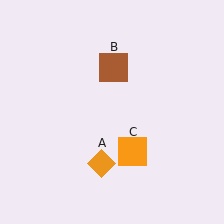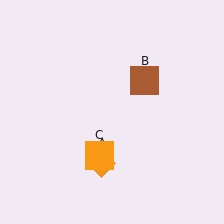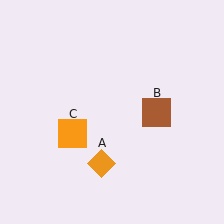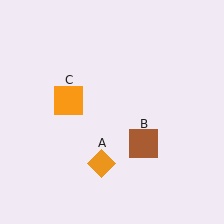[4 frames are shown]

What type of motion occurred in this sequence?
The brown square (object B), orange square (object C) rotated clockwise around the center of the scene.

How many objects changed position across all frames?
2 objects changed position: brown square (object B), orange square (object C).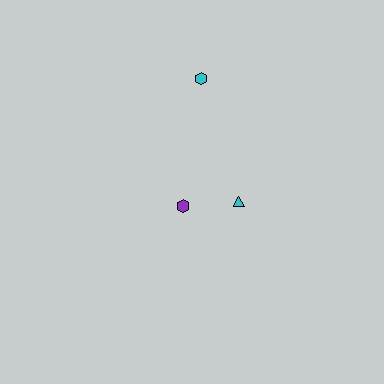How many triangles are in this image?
There is 1 triangle.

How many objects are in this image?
There are 3 objects.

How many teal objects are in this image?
There are no teal objects.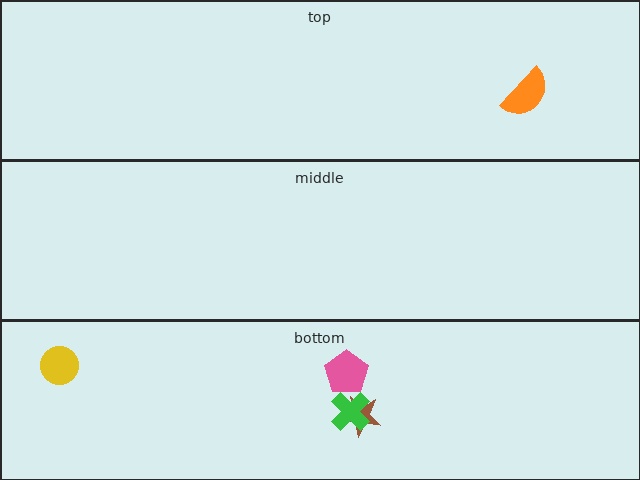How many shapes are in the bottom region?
4.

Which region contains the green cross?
The bottom region.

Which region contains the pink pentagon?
The bottom region.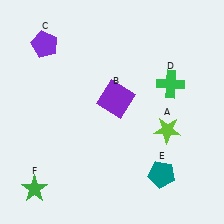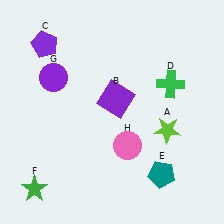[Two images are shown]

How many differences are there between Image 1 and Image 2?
There are 2 differences between the two images.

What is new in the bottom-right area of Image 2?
A pink circle (H) was added in the bottom-right area of Image 2.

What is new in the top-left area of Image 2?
A purple circle (G) was added in the top-left area of Image 2.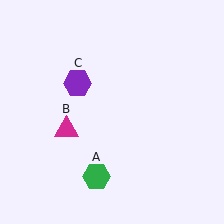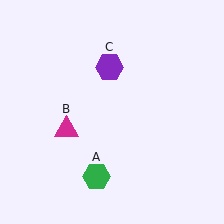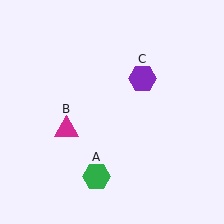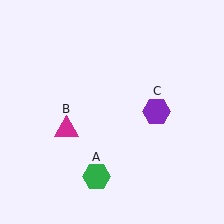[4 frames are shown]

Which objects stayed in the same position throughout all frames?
Green hexagon (object A) and magenta triangle (object B) remained stationary.